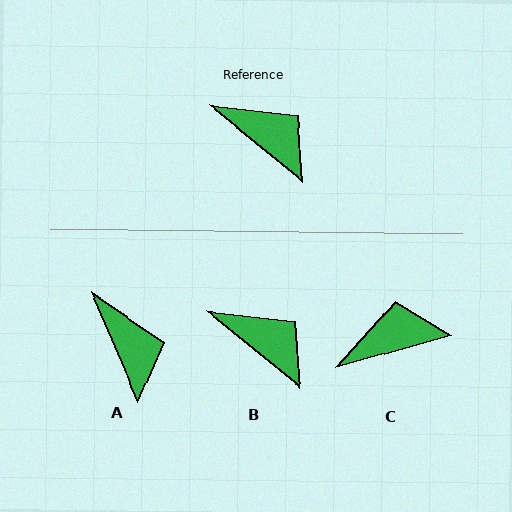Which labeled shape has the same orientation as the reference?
B.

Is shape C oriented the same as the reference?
No, it is off by about 54 degrees.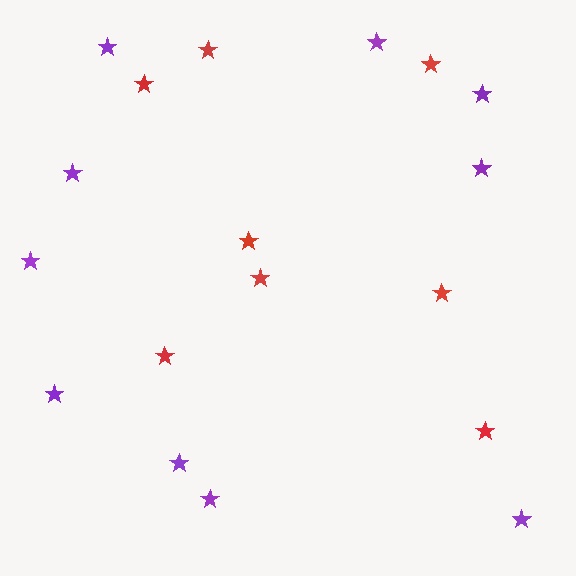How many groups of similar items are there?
There are 2 groups: one group of purple stars (10) and one group of red stars (8).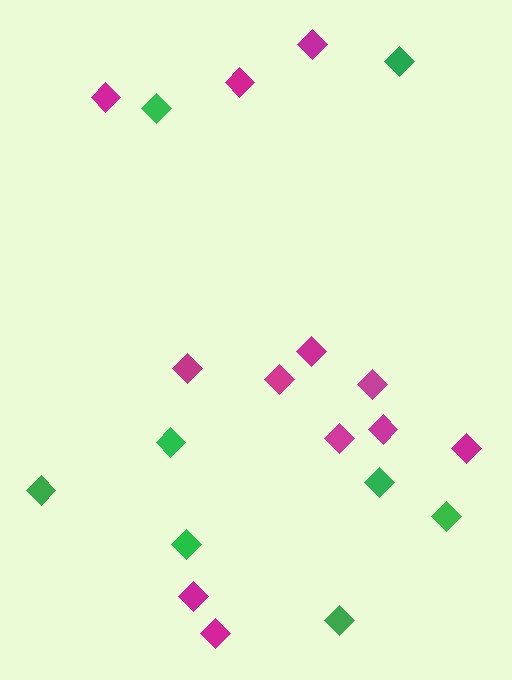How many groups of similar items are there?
There are 2 groups: one group of green diamonds (8) and one group of magenta diamonds (12).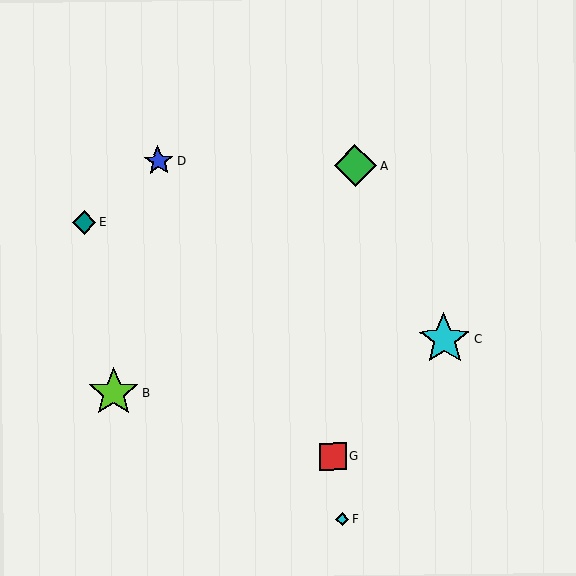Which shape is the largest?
The cyan star (labeled C) is the largest.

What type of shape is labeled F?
Shape F is a cyan diamond.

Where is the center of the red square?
The center of the red square is at (333, 456).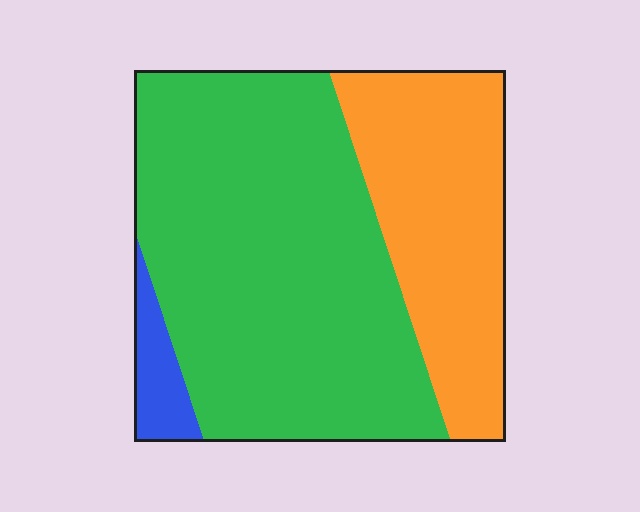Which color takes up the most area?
Green, at roughly 65%.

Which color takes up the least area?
Blue, at roughly 5%.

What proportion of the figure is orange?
Orange covers about 30% of the figure.